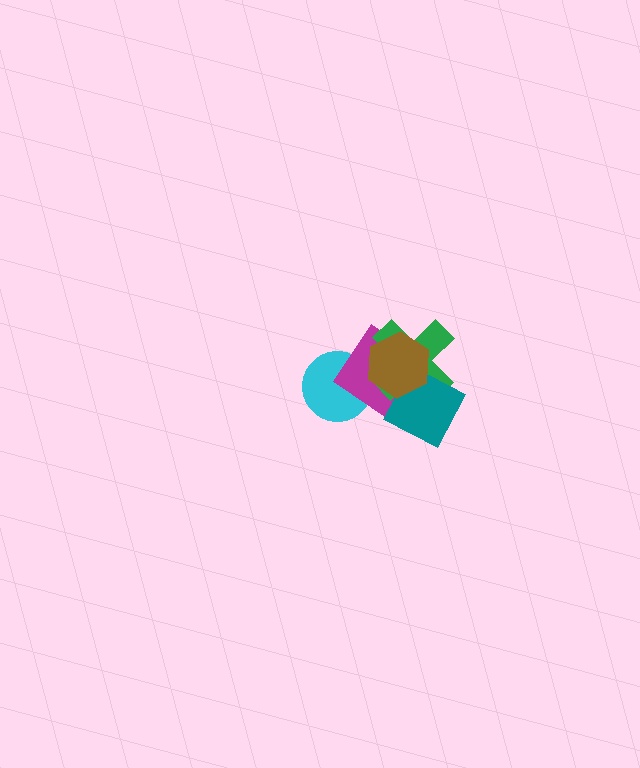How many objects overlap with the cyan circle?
1 object overlaps with the cyan circle.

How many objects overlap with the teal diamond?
3 objects overlap with the teal diamond.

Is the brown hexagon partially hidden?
No, no other shape covers it.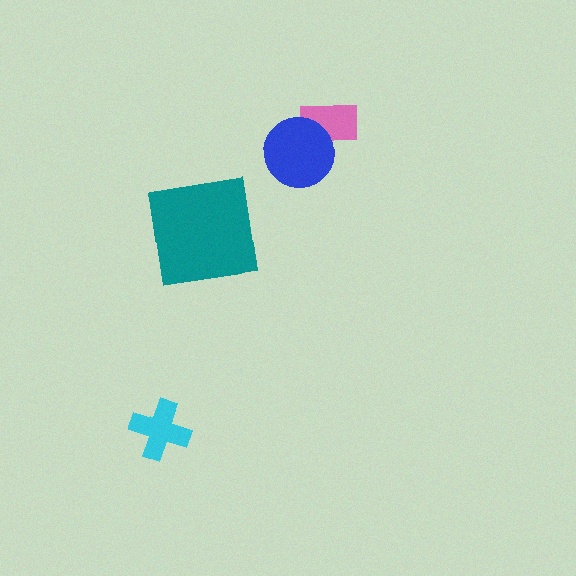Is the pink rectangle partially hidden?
Yes, it is partially covered by another shape.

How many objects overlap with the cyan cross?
0 objects overlap with the cyan cross.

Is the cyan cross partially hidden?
No, no other shape covers it.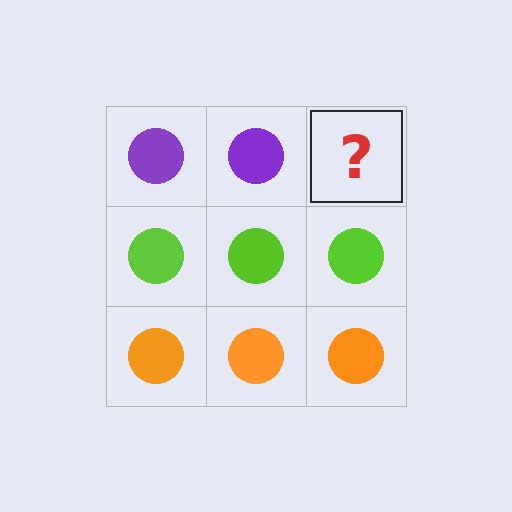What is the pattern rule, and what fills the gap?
The rule is that each row has a consistent color. The gap should be filled with a purple circle.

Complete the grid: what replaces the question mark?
The question mark should be replaced with a purple circle.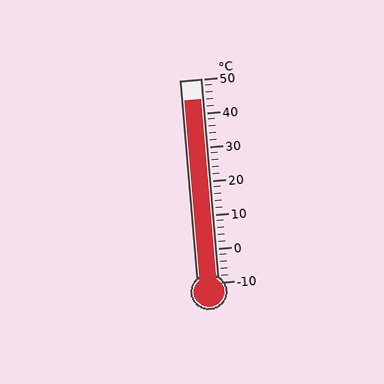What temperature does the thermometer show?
The thermometer shows approximately 44°C.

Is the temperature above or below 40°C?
The temperature is above 40°C.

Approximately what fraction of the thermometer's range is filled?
The thermometer is filled to approximately 90% of its range.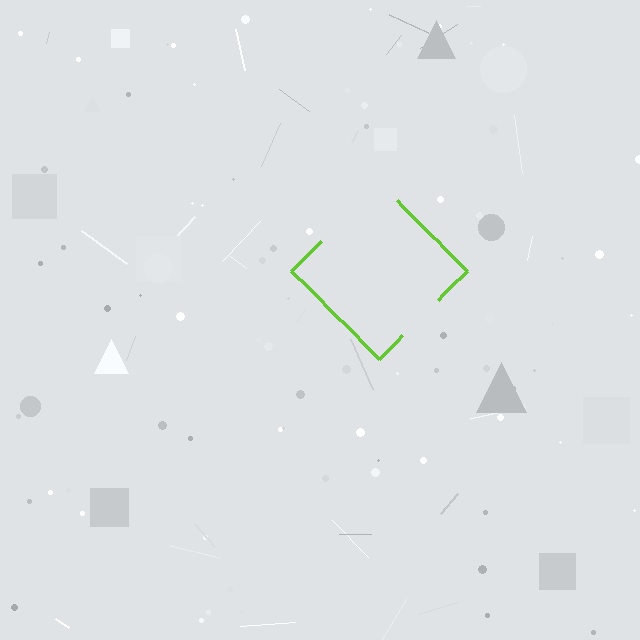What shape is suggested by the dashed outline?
The dashed outline suggests a diamond.